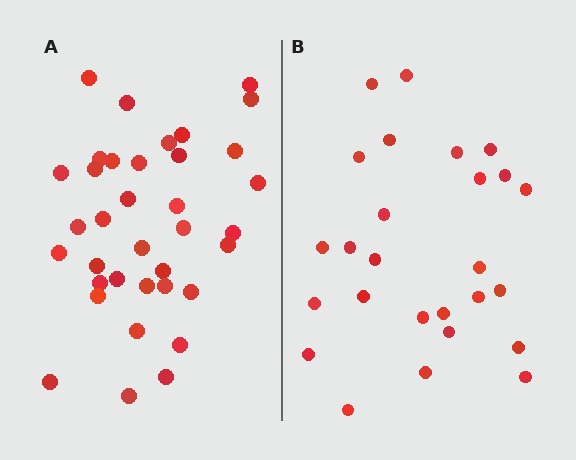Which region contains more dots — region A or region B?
Region A (the left region) has more dots.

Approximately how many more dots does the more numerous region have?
Region A has roughly 10 or so more dots than region B.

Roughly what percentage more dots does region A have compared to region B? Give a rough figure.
About 40% more.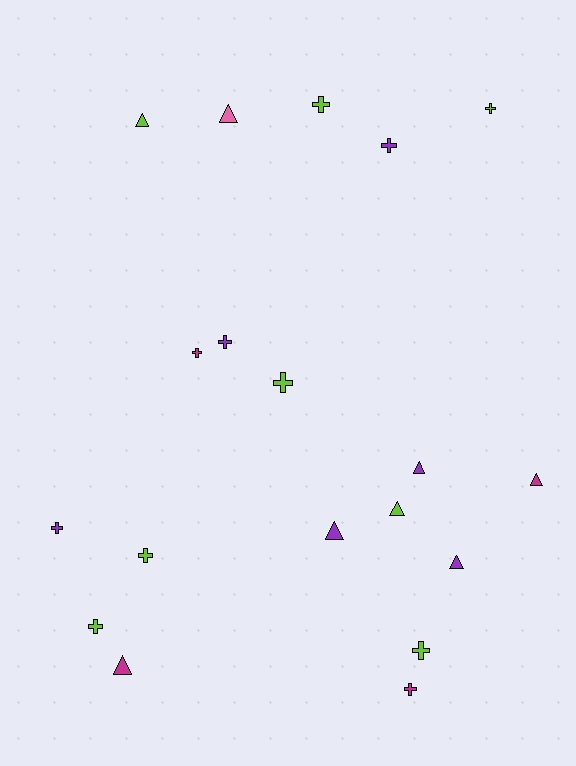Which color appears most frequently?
Lime, with 8 objects.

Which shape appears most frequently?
Cross, with 11 objects.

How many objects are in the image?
There are 19 objects.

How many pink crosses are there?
There are no pink crosses.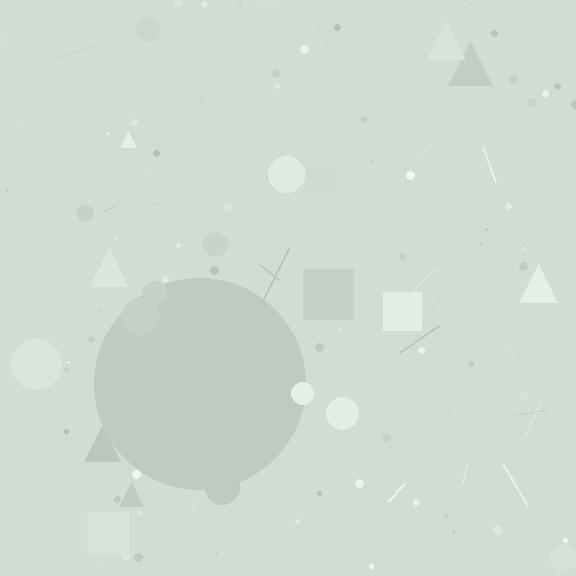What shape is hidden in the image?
A circle is hidden in the image.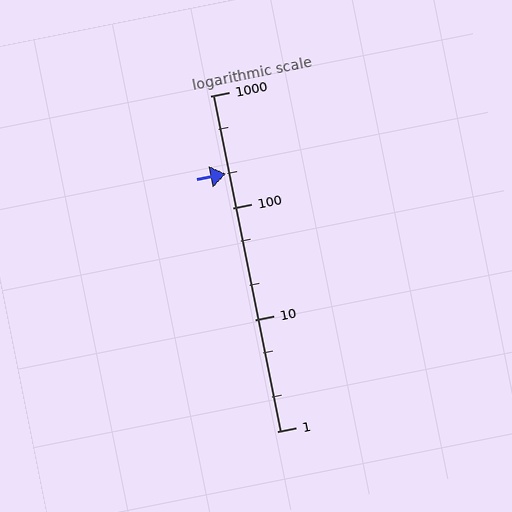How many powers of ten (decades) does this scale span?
The scale spans 3 decades, from 1 to 1000.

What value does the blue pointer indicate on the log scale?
The pointer indicates approximately 200.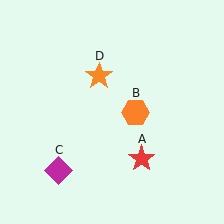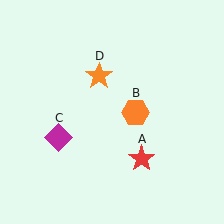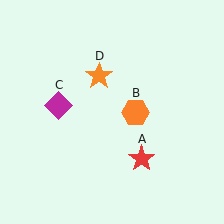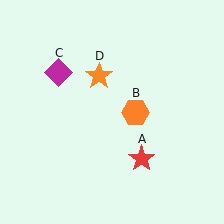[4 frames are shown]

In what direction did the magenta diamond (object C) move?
The magenta diamond (object C) moved up.